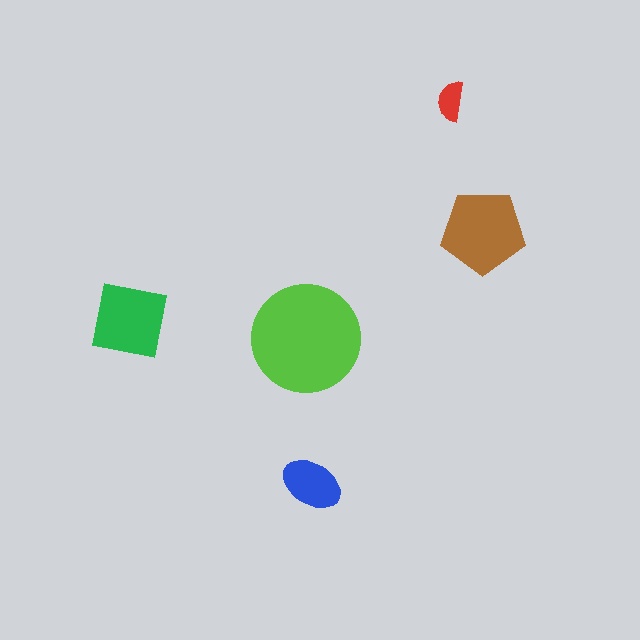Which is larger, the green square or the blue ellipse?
The green square.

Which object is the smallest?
The red semicircle.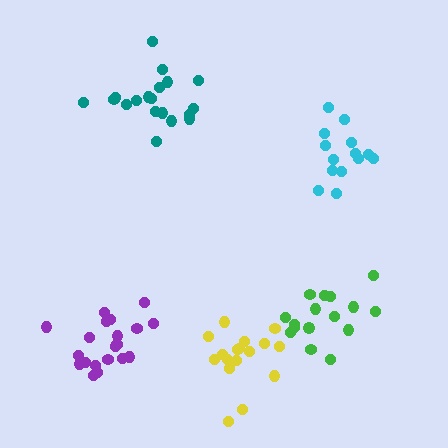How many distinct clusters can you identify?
There are 5 distinct clusters.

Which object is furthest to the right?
The cyan cluster is rightmost.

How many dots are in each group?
Group 1: 17 dots, Group 2: 20 dots, Group 3: 16 dots, Group 4: 14 dots, Group 5: 19 dots (86 total).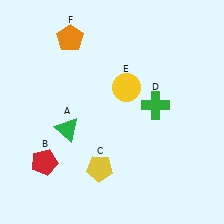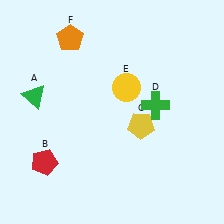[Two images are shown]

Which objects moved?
The objects that moved are: the green triangle (A), the yellow pentagon (C).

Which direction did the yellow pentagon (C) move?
The yellow pentagon (C) moved up.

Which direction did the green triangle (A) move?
The green triangle (A) moved up.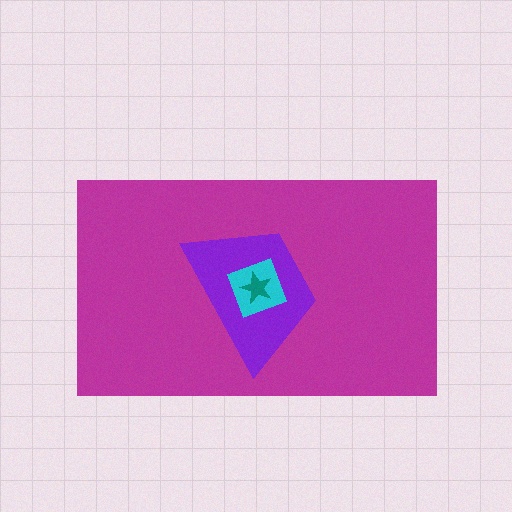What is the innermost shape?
The teal star.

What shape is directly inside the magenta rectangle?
The purple trapezoid.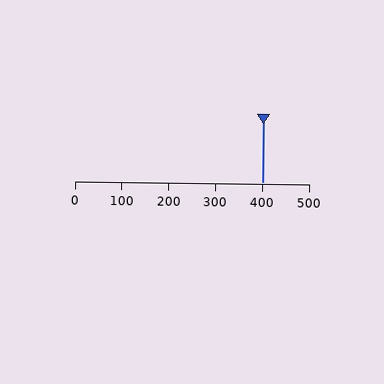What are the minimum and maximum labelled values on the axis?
The axis runs from 0 to 500.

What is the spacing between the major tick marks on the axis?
The major ticks are spaced 100 apart.